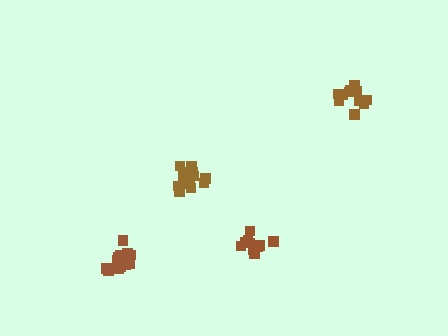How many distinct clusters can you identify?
There are 4 distinct clusters.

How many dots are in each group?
Group 1: 11 dots, Group 2: 13 dots, Group 3: 16 dots, Group 4: 17 dots (57 total).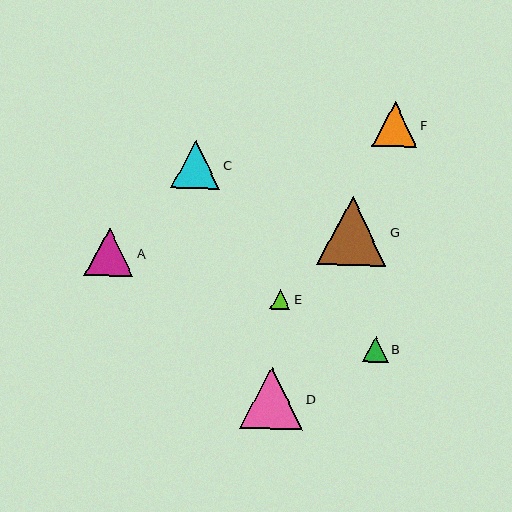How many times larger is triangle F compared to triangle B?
Triangle F is approximately 1.8 times the size of triangle B.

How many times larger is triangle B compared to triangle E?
Triangle B is approximately 1.2 times the size of triangle E.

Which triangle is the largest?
Triangle G is the largest with a size of approximately 69 pixels.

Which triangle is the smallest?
Triangle E is the smallest with a size of approximately 21 pixels.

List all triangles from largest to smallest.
From largest to smallest: G, D, C, A, F, B, E.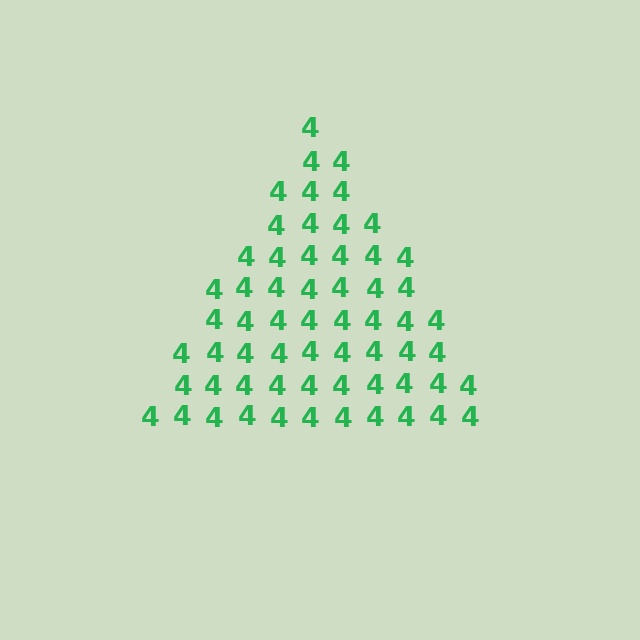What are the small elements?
The small elements are digit 4's.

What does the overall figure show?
The overall figure shows a triangle.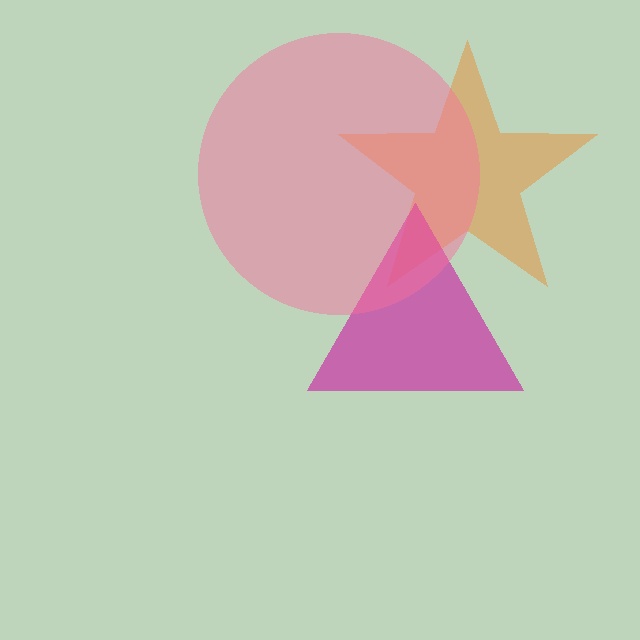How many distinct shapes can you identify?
There are 3 distinct shapes: an orange star, a magenta triangle, a pink circle.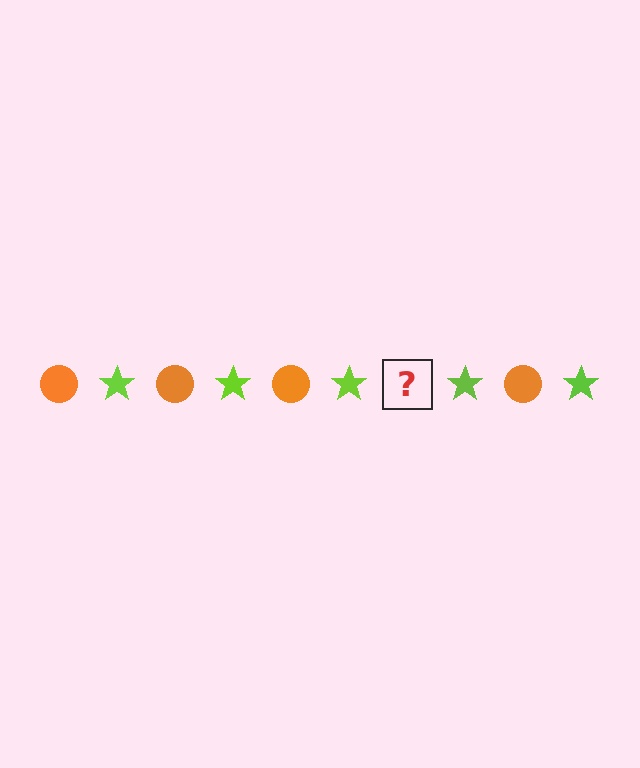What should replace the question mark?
The question mark should be replaced with an orange circle.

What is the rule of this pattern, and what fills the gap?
The rule is that the pattern alternates between orange circle and lime star. The gap should be filled with an orange circle.